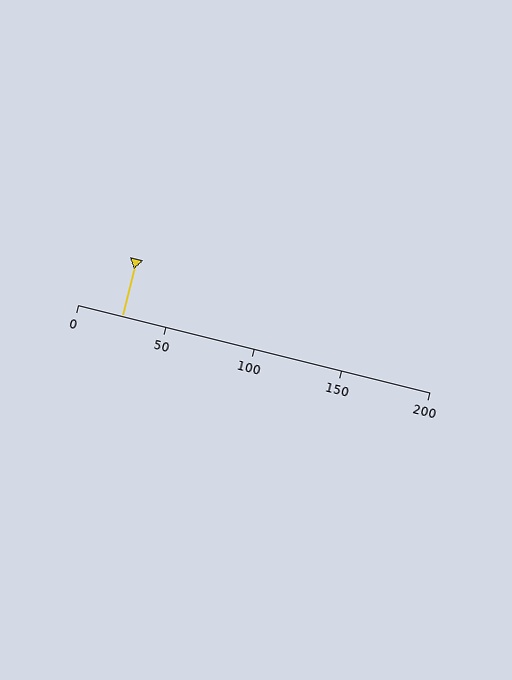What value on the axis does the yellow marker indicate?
The marker indicates approximately 25.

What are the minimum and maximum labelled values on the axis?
The axis runs from 0 to 200.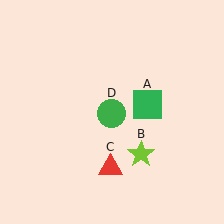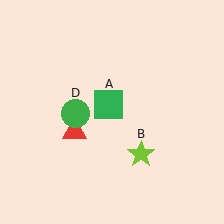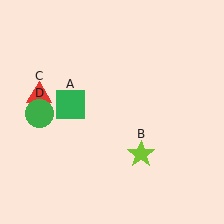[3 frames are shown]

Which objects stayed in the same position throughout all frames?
Lime star (object B) remained stationary.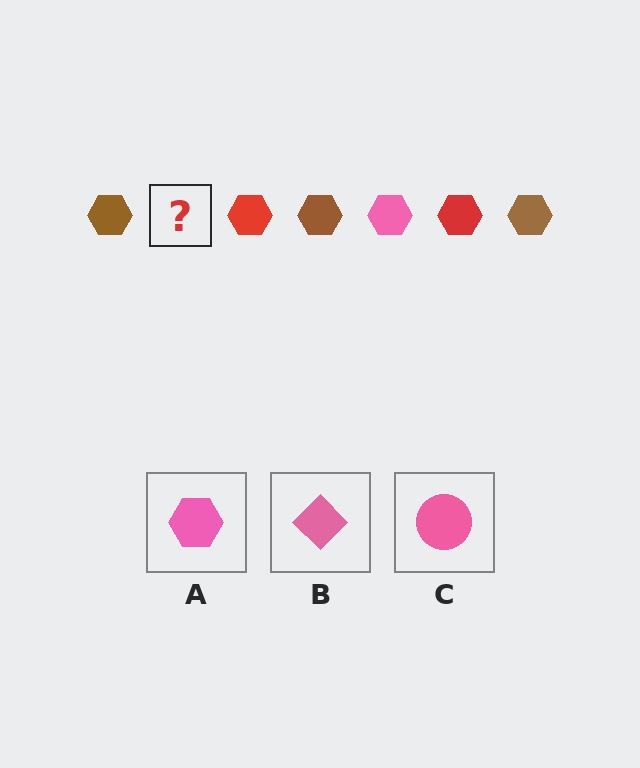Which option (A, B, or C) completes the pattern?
A.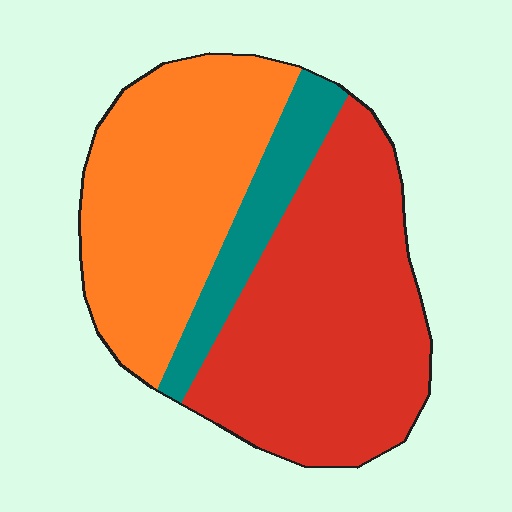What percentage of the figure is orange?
Orange takes up about three eighths (3/8) of the figure.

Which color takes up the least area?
Teal, at roughly 15%.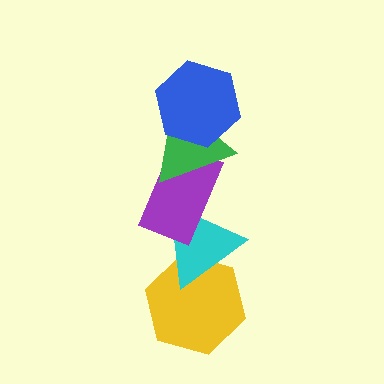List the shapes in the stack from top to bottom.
From top to bottom: the blue hexagon, the green triangle, the purple rectangle, the cyan triangle, the yellow hexagon.